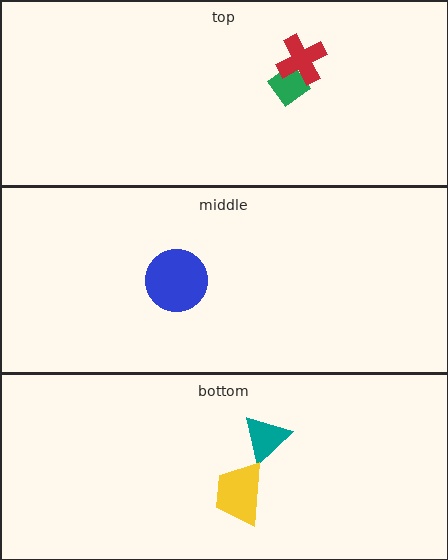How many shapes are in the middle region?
1.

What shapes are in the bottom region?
The teal triangle, the yellow trapezoid.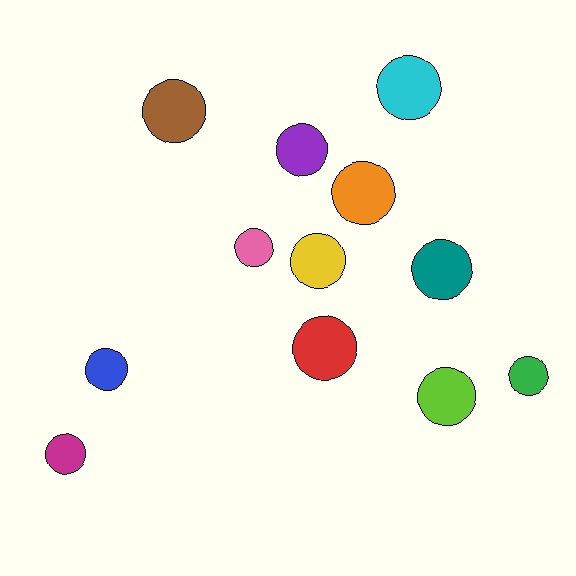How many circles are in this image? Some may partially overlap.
There are 12 circles.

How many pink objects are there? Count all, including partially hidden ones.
There is 1 pink object.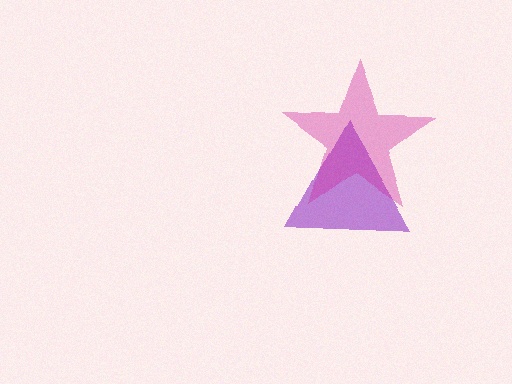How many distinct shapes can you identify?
There are 2 distinct shapes: a purple triangle, a magenta star.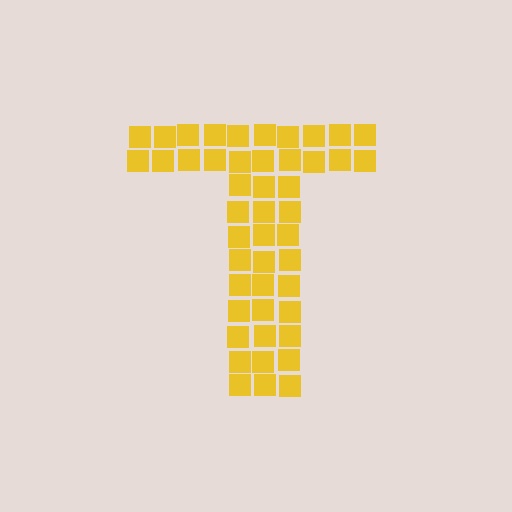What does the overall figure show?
The overall figure shows the letter T.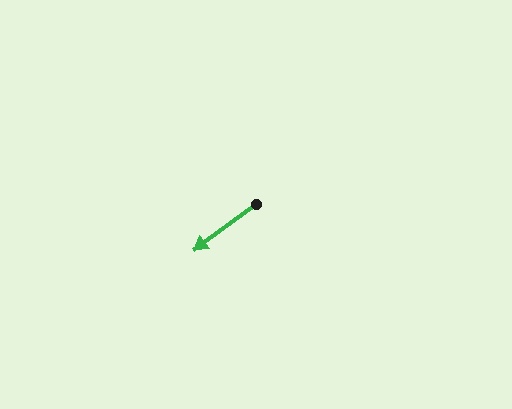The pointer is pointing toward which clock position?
Roughly 8 o'clock.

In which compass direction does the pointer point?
Southwest.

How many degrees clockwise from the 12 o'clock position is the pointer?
Approximately 234 degrees.